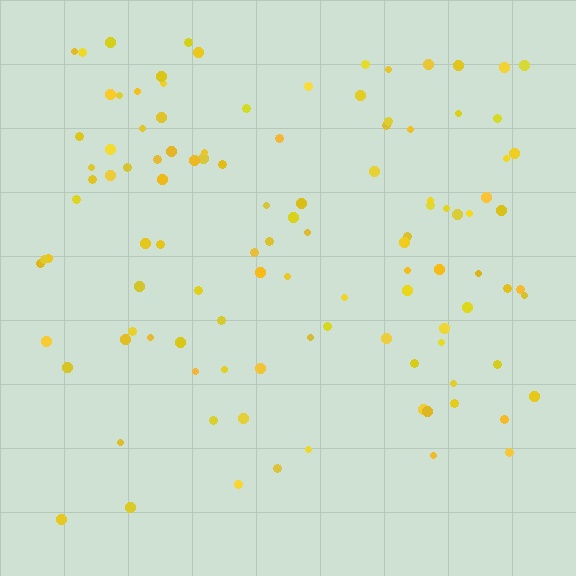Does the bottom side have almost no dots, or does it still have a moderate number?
Still a moderate number, just noticeably fewer than the top.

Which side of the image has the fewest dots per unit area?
The bottom.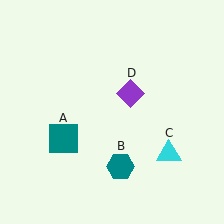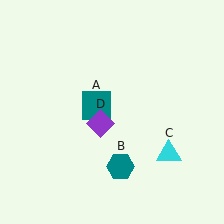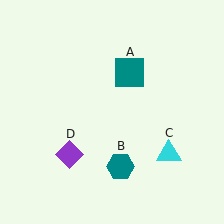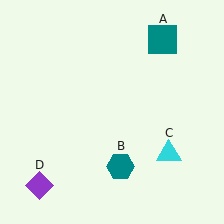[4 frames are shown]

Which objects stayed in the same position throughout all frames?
Teal hexagon (object B) and cyan triangle (object C) remained stationary.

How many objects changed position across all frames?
2 objects changed position: teal square (object A), purple diamond (object D).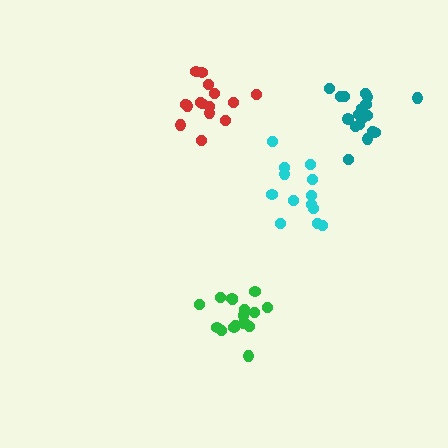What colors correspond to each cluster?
The clusters are colored: red, teal, green, cyan.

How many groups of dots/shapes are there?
There are 4 groups.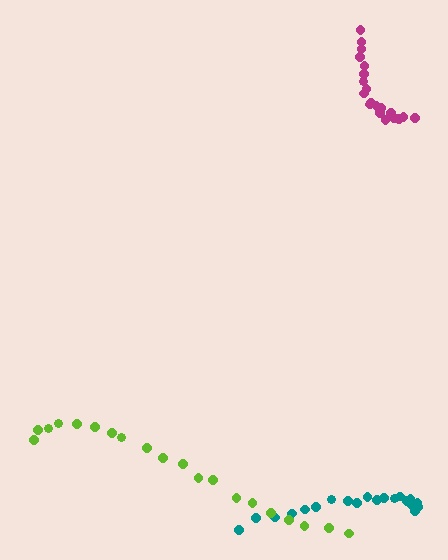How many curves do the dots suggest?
There are 3 distinct paths.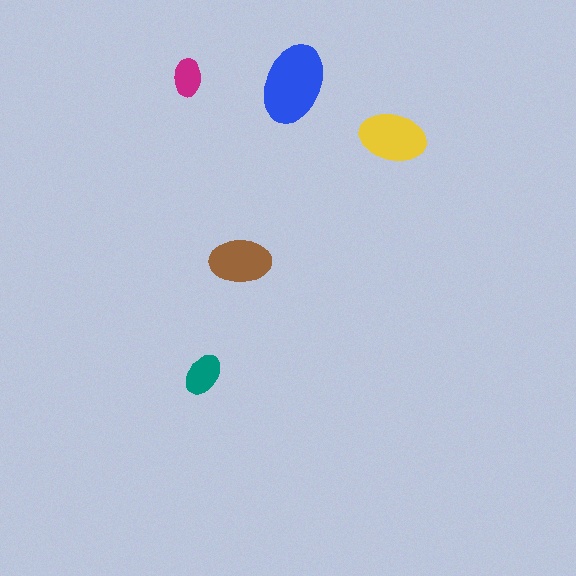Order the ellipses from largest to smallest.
the blue one, the yellow one, the brown one, the teal one, the magenta one.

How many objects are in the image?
There are 5 objects in the image.